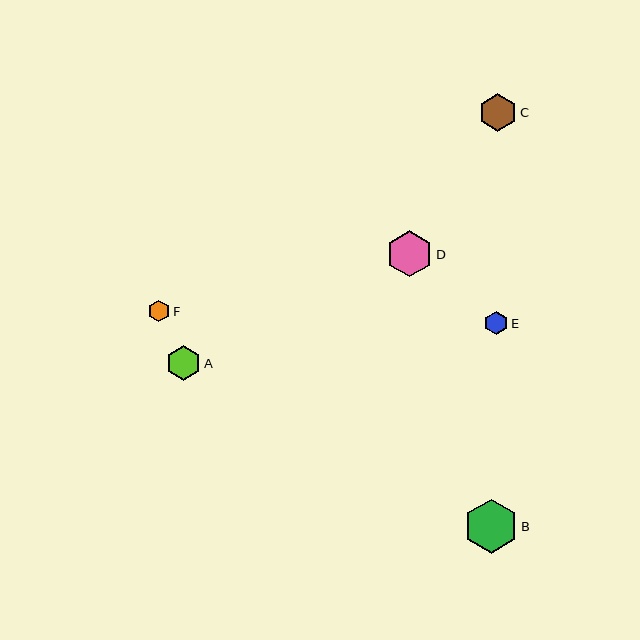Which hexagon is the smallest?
Hexagon F is the smallest with a size of approximately 21 pixels.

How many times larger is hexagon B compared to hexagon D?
Hexagon B is approximately 1.2 times the size of hexagon D.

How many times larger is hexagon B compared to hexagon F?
Hexagon B is approximately 2.6 times the size of hexagon F.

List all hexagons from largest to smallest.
From largest to smallest: B, D, C, A, E, F.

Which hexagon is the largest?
Hexagon B is the largest with a size of approximately 54 pixels.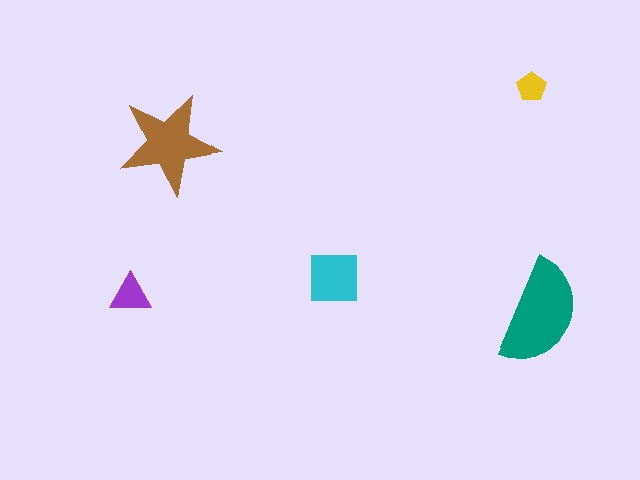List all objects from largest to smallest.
The teal semicircle, the brown star, the cyan square, the purple triangle, the yellow pentagon.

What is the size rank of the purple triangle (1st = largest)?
4th.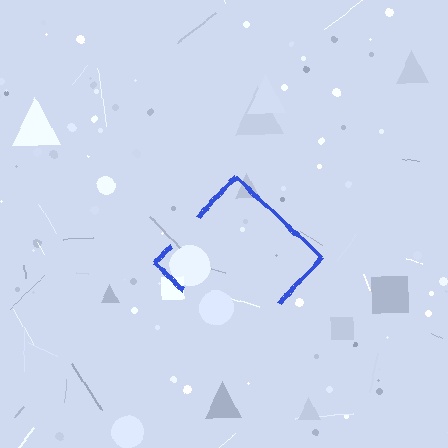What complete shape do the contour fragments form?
The contour fragments form a diamond.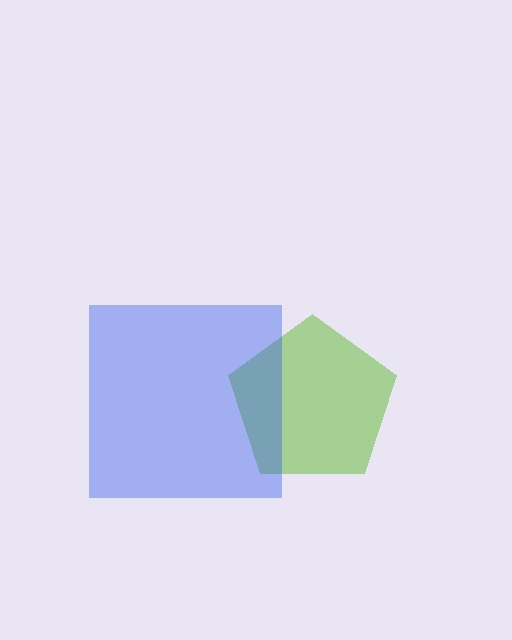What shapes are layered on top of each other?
The layered shapes are: a lime pentagon, a blue square.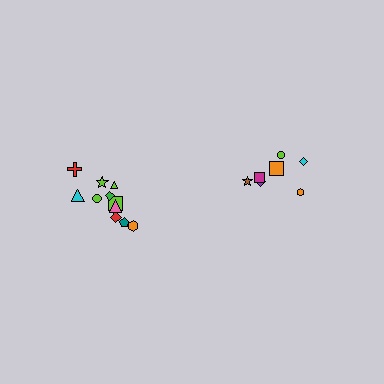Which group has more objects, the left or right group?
The left group.